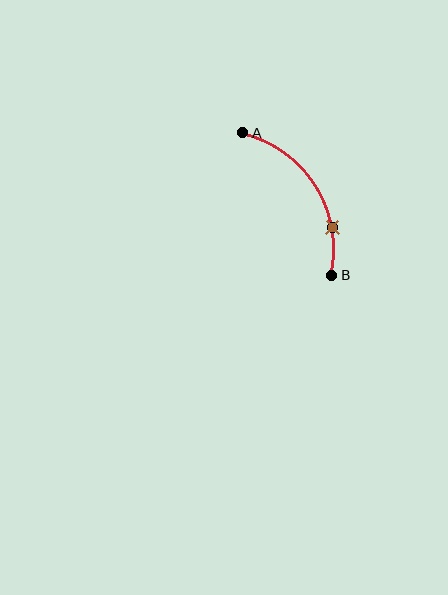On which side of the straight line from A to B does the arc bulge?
The arc bulges to the right of the straight line connecting A and B.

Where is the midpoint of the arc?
The arc midpoint is the point on the curve farthest from the straight line joining A and B. It sits to the right of that line.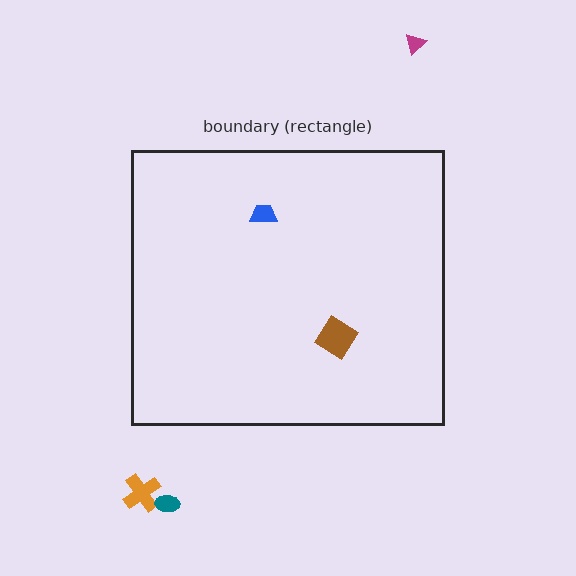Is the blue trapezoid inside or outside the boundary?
Inside.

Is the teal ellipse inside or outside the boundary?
Outside.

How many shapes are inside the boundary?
2 inside, 3 outside.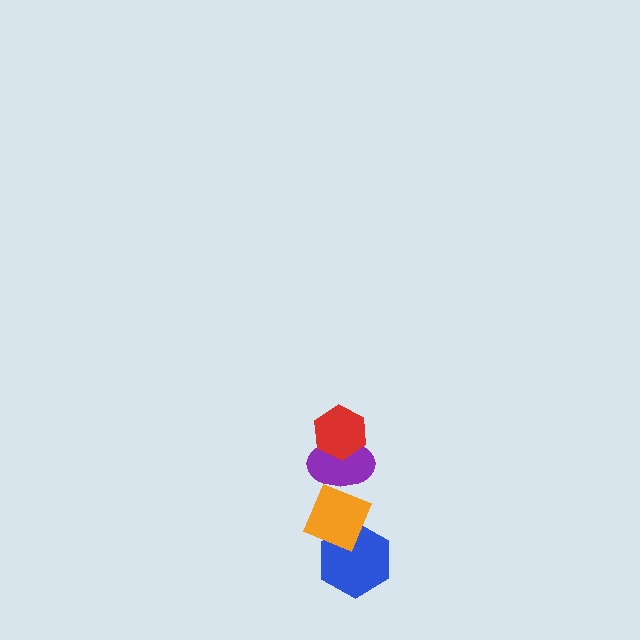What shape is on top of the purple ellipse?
The red hexagon is on top of the purple ellipse.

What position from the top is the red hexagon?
The red hexagon is 1st from the top.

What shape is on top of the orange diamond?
The purple ellipse is on top of the orange diamond.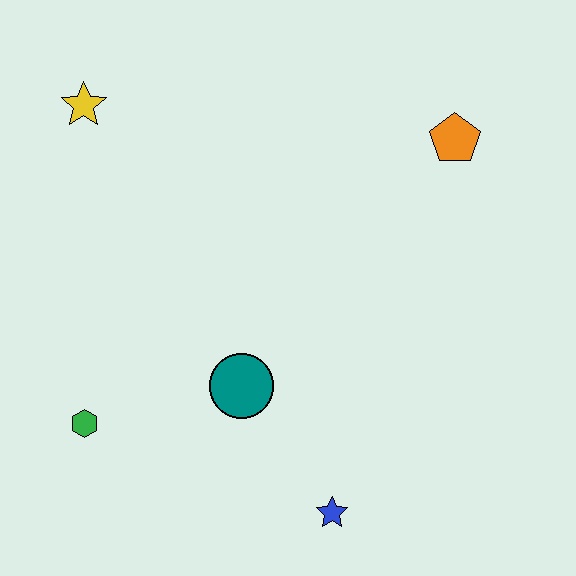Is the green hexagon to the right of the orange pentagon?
No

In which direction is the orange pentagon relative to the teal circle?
The orange pentagon is above the teal circle.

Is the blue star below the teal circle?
Yes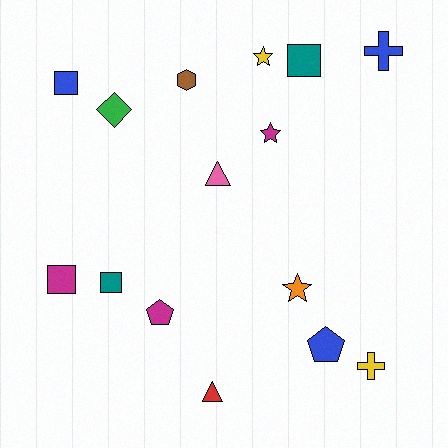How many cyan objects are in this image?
There are no cyan objects.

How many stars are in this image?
There are 3 stars.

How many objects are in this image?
There are 15 objects.